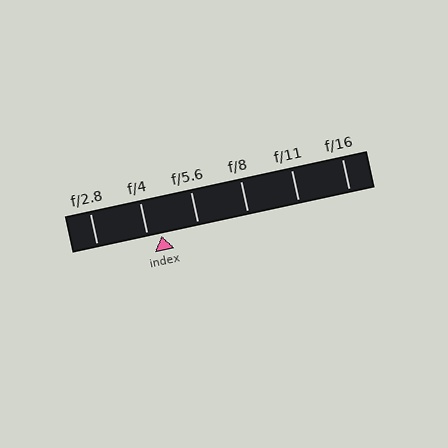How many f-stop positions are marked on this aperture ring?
There are 6 f-stop positions marked.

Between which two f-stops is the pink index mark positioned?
The index mark is between f/4 and f/5.6.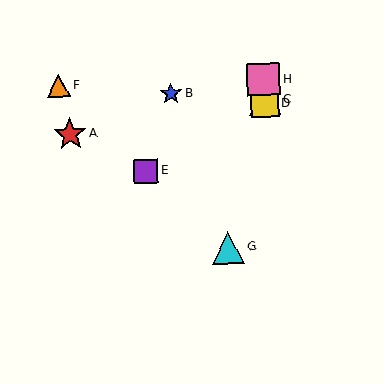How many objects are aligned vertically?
3 objects (C, D, H) are aligned vertically.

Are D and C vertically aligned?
Yes, both are at x≈264.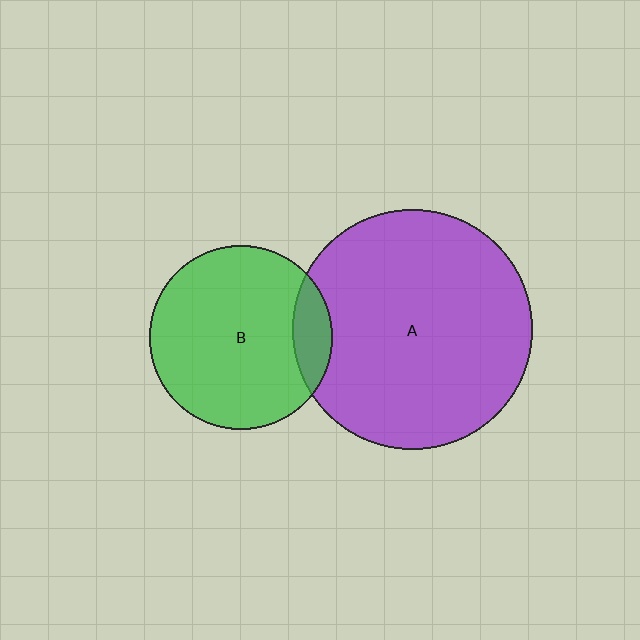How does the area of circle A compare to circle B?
Approximately 1.7 times.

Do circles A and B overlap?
Yes.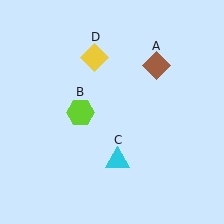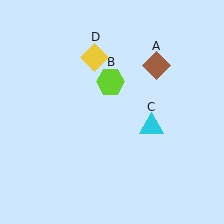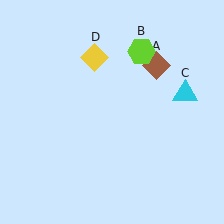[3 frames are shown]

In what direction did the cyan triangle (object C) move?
The cyan triangle (object C) moved up and to the right.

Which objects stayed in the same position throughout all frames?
Brown diamond (object A) and yellow diamond (object D) remained stationary.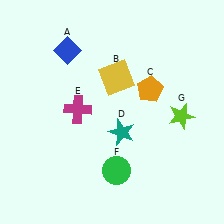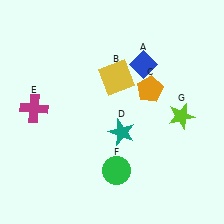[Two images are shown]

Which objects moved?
The objects that moved are: the blue diamond (A), the magenta cross (E).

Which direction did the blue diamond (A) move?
The blue diamond (A) moved right.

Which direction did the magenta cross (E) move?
The magenta cross (E) moved left.